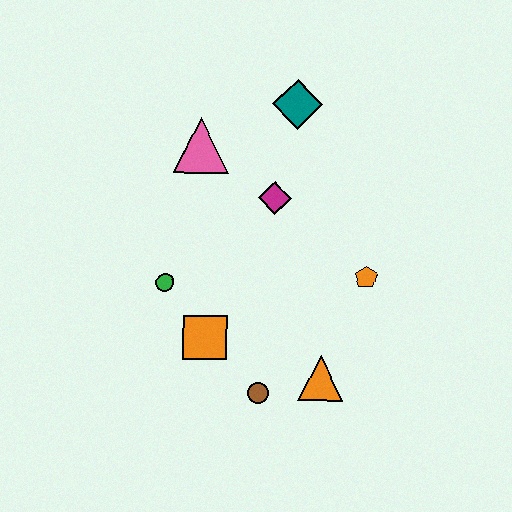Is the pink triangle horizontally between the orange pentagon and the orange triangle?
No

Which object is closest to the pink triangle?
The magenta diamond is closest to the pink triangle.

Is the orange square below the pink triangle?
Yes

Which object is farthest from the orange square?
The teal diamond is farthest from the orange square.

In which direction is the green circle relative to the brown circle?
The green circle is above the brown circle.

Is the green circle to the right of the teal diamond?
No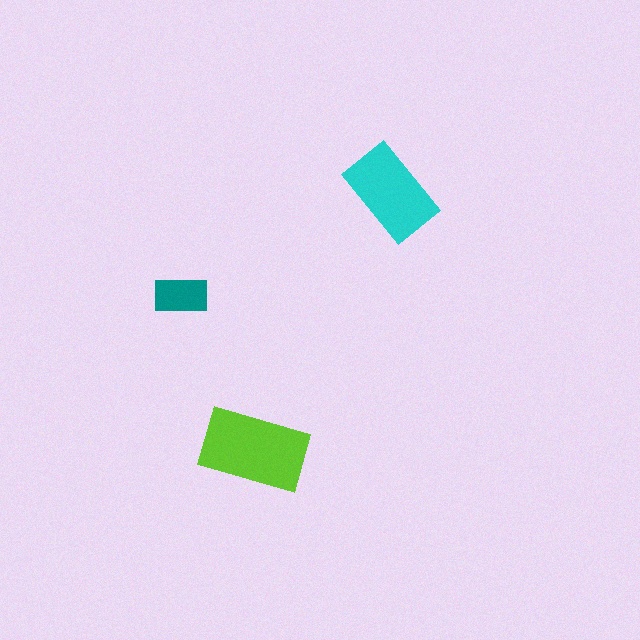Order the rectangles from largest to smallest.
the lime one, the cyan one, the teal one.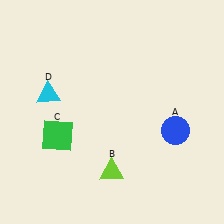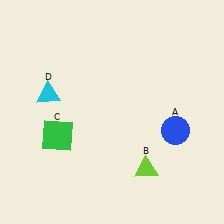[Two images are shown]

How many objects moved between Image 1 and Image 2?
1 object moved between the two images.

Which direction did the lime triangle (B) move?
The lime triangle (B) moved right.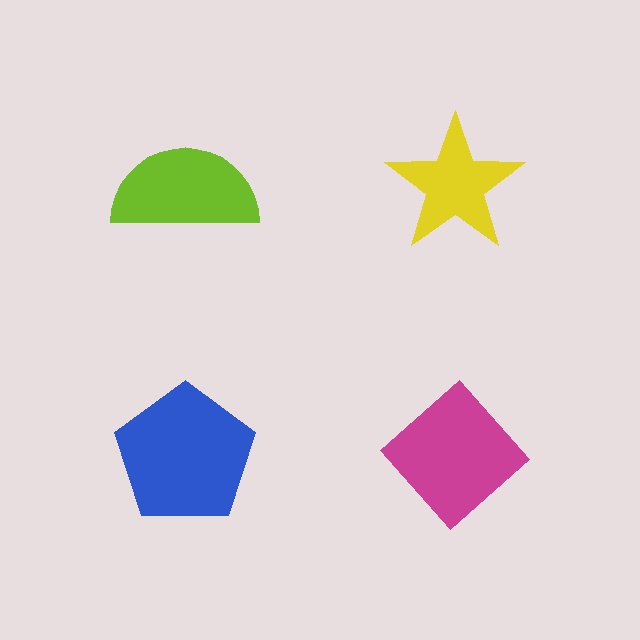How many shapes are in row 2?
2 shapes.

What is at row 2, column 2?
A magenta diamond.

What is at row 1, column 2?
A yellow star.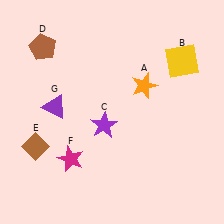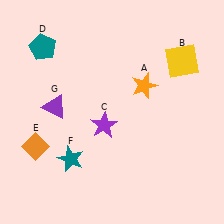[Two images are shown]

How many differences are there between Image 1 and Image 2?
There are 3 differences between the two images.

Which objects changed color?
D changed from brown to teal. E changed from brown to orange. F changed from magenta to teal.